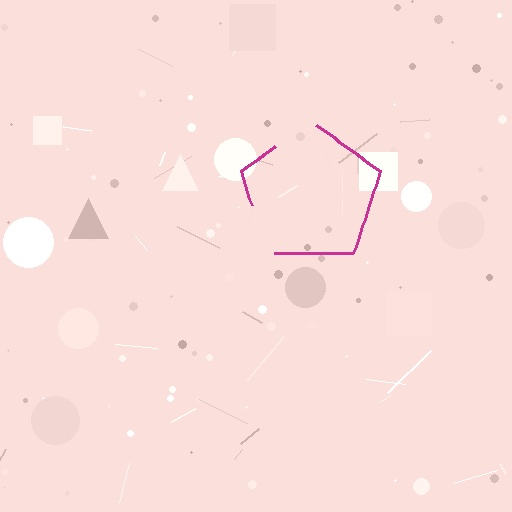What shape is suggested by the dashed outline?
The dashed outline suggests a pentagon.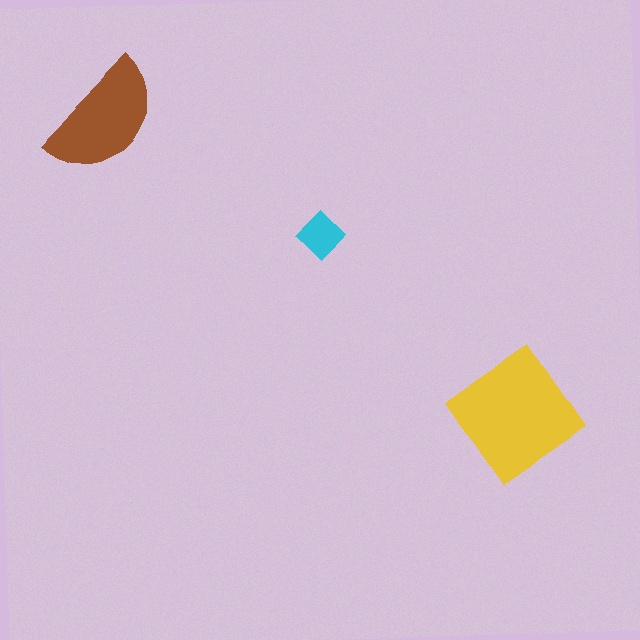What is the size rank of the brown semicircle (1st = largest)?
2nd.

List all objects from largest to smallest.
The yellow diamond, the brown semicircle, the cyan diamond.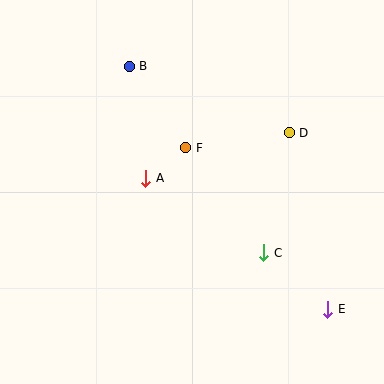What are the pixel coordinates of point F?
Point F is at (186, 148).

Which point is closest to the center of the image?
Point F at (186, 148) is closest to the center.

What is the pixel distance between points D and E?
The distance between D and E is 181 pixels.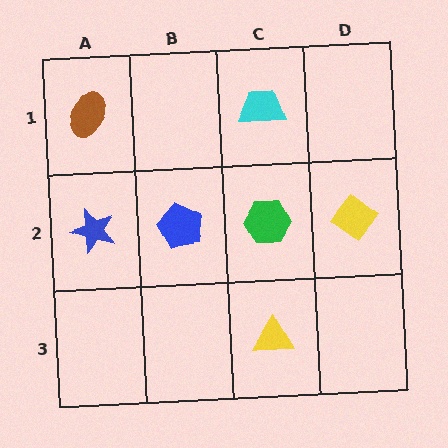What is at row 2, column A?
A blue star.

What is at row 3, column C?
A yellow triangle.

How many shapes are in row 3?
1 shape.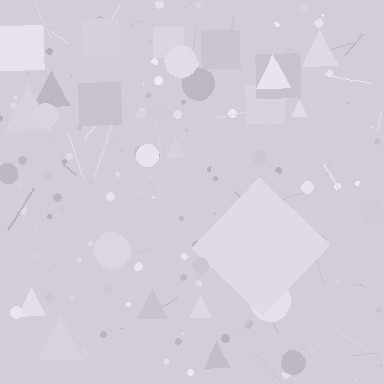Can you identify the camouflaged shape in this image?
The camouflaged shape is a diamond.